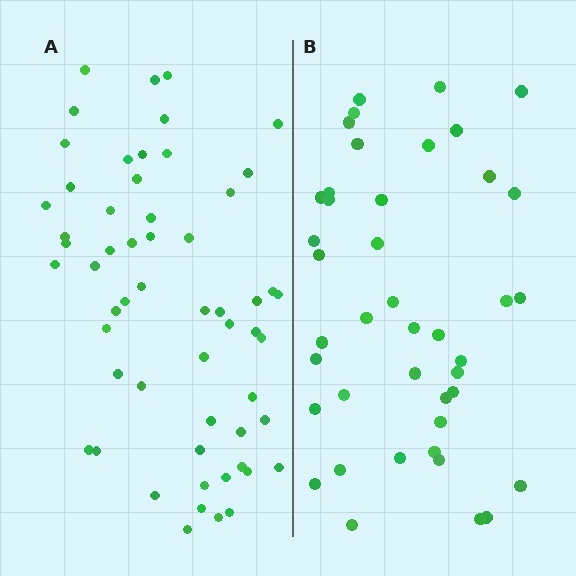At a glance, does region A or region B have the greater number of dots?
Region A (the left region) has more dots.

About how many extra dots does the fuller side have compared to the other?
Region A has approximately 15 more dots than region B.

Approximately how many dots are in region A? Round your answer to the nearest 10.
About 60 dots. (The exact count is 57, which rounds to 60.)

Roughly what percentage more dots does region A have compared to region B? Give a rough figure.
About 35% more.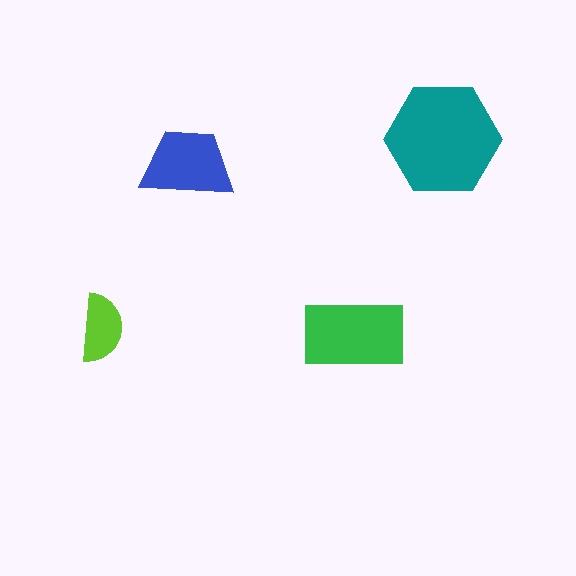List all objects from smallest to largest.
The lime semicircle, the blue trapezoid, the green rectangle, the teal hexagon.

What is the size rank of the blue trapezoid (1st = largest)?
3rd.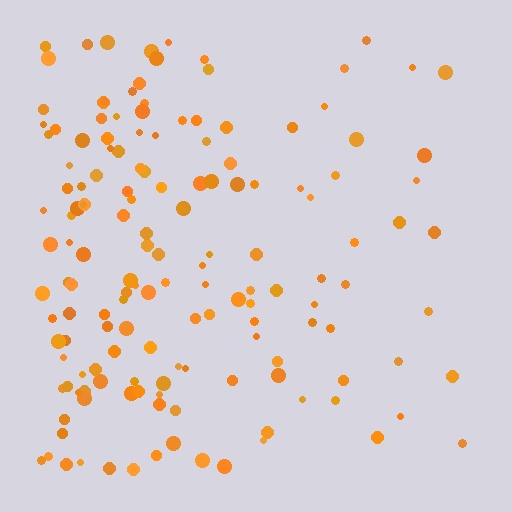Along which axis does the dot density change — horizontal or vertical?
Horizontal.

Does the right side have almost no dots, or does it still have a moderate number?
Still a moderate number, just noticeably fewer than the left.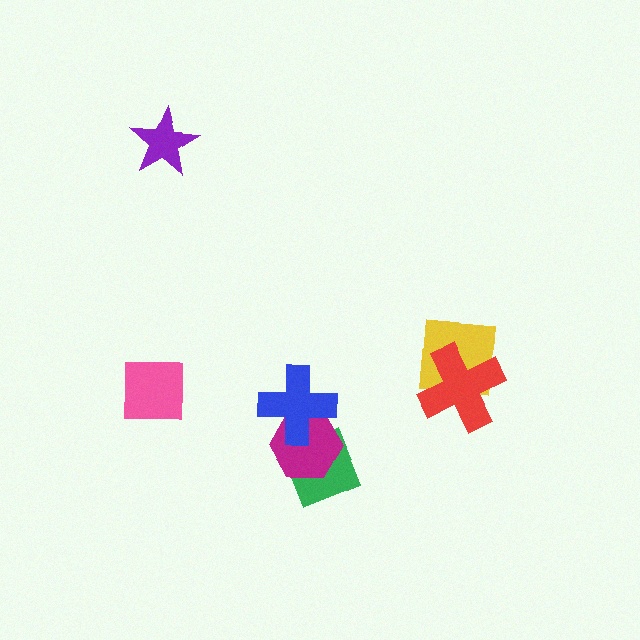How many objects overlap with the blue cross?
2 objects overlap with the blue cross.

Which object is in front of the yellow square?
The red cross is in front of the yellow square.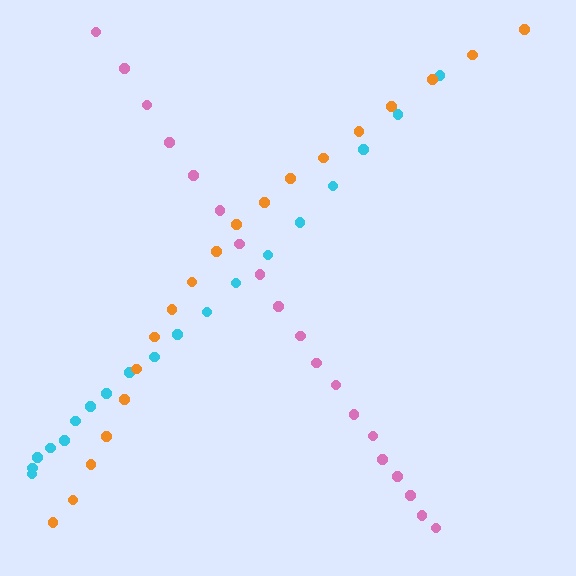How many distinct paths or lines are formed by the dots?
There are 3 distinct paths.